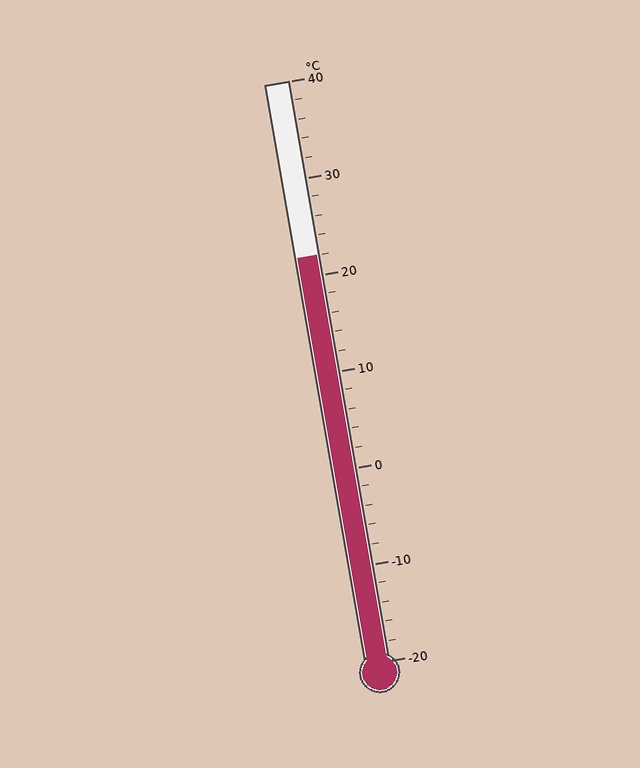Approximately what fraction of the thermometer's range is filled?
The thermometer is filled to approximately 70% of its range.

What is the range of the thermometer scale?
The thermometer scale ranges from -20°C to 40°C.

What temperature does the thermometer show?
The thermometer shows approximately 22°C.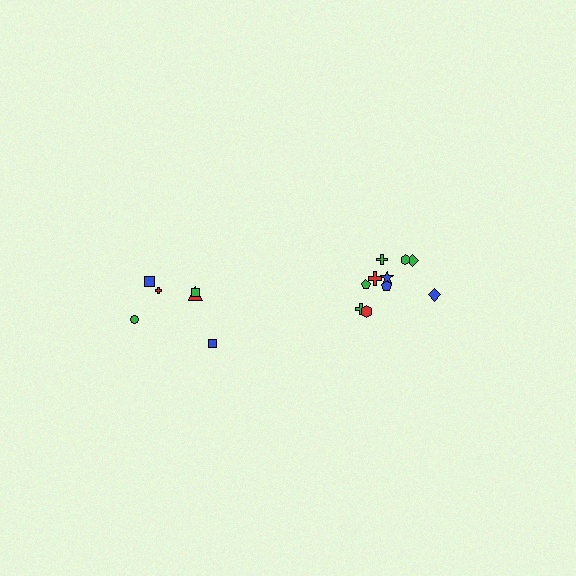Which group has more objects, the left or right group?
The right group.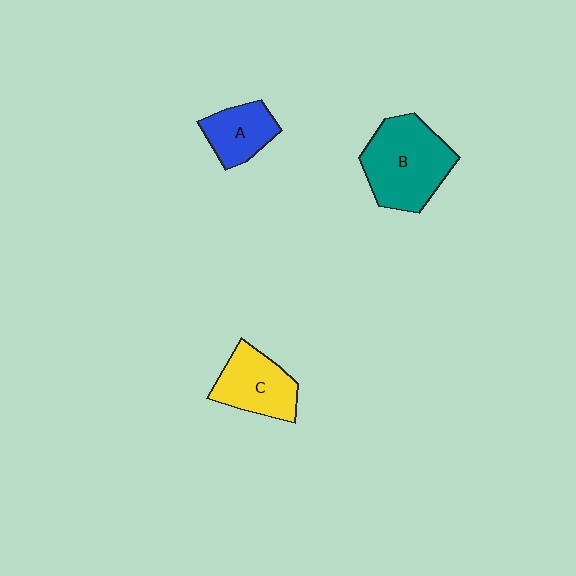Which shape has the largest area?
Shape B (teal).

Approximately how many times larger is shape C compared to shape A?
Approximately 1.3 times.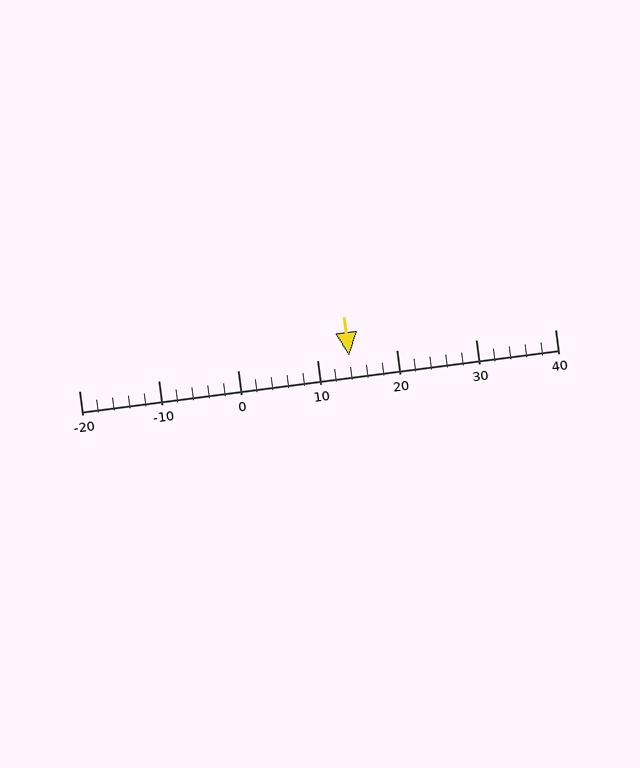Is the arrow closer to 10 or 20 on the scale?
The arrow is closer to 10.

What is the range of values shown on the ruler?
The ruler shows values from -20 to 40.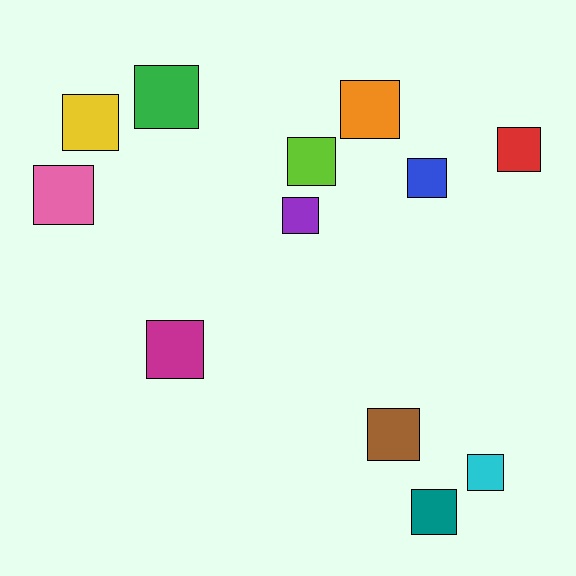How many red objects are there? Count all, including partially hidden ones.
There is 1 red object.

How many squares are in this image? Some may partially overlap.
There are 12 squares.